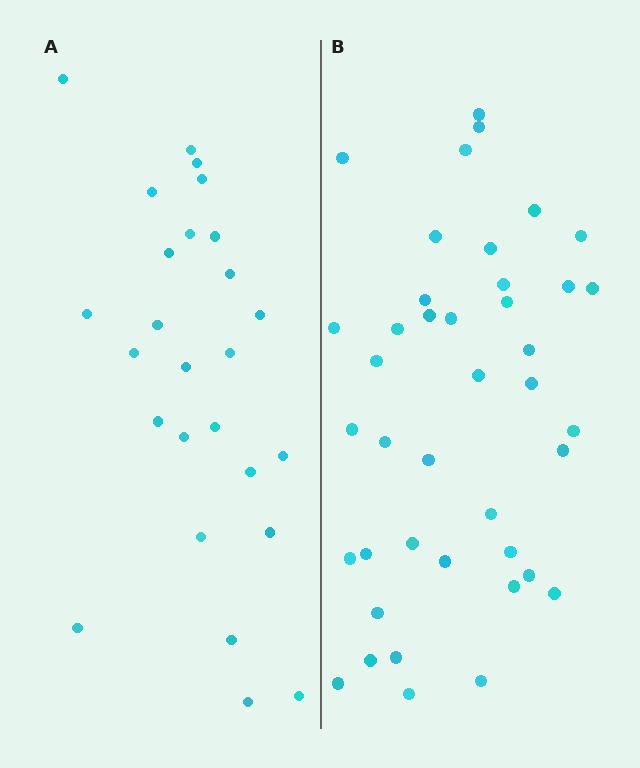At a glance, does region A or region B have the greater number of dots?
Region B (the right region) has more dots.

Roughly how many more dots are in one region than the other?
Region B has approximately 15 more dots than region A.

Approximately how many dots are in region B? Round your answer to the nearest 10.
About 40 dots. (The exact count is 41, which rounds to 40.)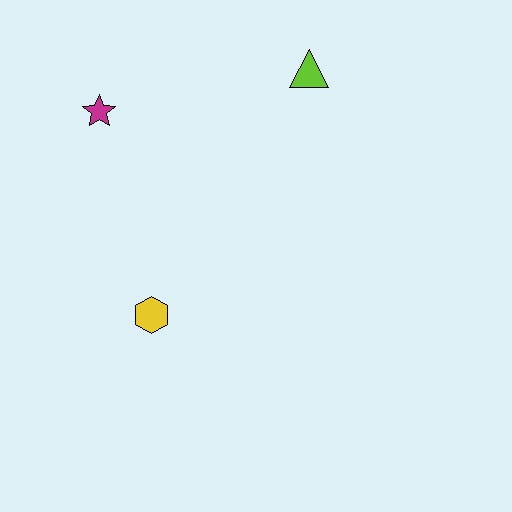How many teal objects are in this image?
There are no teal objects.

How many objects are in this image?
There are 3 objects.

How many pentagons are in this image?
There are no pentagons.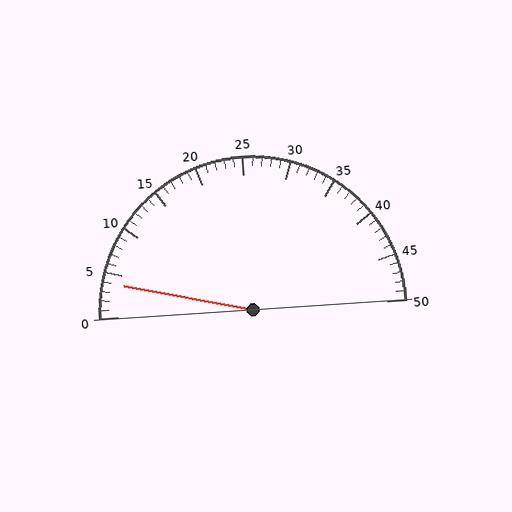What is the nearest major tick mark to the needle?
The nearest major tick mark is 5.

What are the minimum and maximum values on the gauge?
The gauge ranges from 0 to 50.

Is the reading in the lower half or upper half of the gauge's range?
The reading is in the lower half of the range (0 to 50).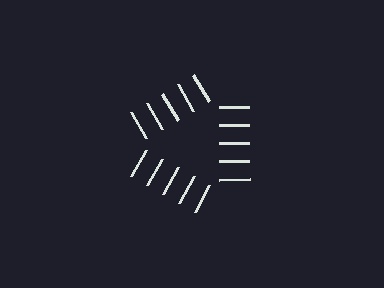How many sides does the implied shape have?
3 sides — the line-ends trace a triangle.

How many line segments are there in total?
15 — 5 along each of the 3 edges.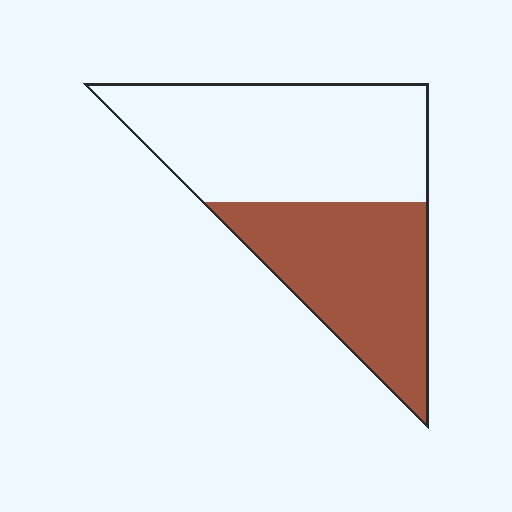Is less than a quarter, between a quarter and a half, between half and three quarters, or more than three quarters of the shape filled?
Between a quarter and a half.